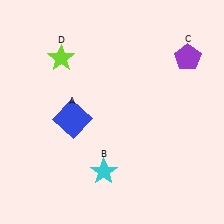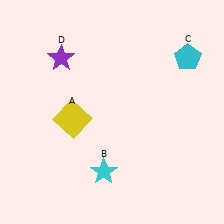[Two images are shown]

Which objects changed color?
A changed from blue to yellow. C changed from purple to cyan. D changed from lime to purple.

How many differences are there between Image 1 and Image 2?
There are 3 differences between the two images.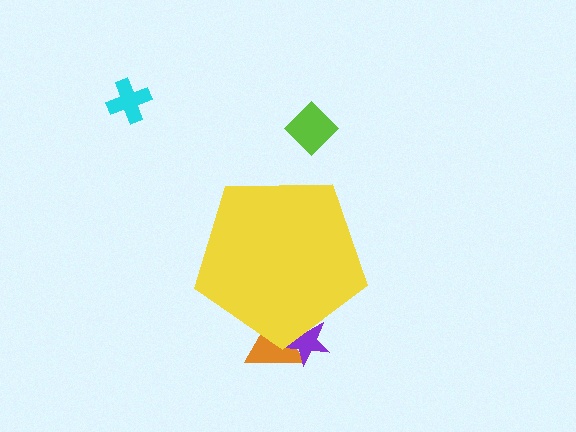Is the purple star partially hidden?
Yes, the purple star is partially hidden behind the yellow pentagon.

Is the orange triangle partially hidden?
Yes, the orange triangle is partially hidden behind the yellow pentagon.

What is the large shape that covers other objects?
A yellow pentagon.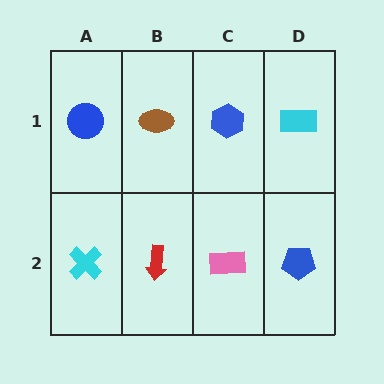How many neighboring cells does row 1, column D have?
2.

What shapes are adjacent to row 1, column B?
A red arrow (row 2, column B), a blue circle (row 1, column A), a blue hexagon (row 1, column C).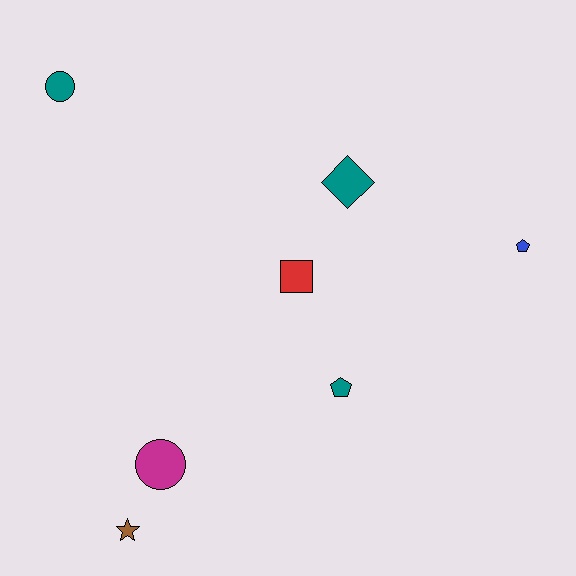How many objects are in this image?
There are 7 objects.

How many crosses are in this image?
There are no crosses.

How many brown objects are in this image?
There is 1 brown object.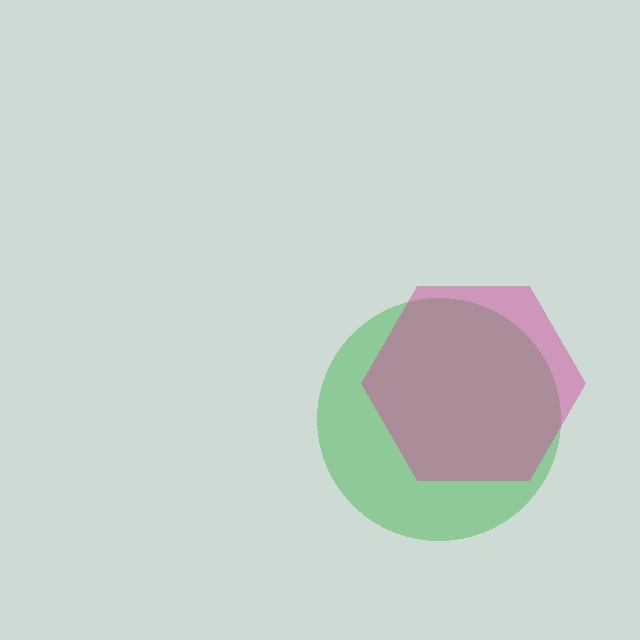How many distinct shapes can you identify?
There are 2 distinct shapes: a green circle, a magenta hexagon.